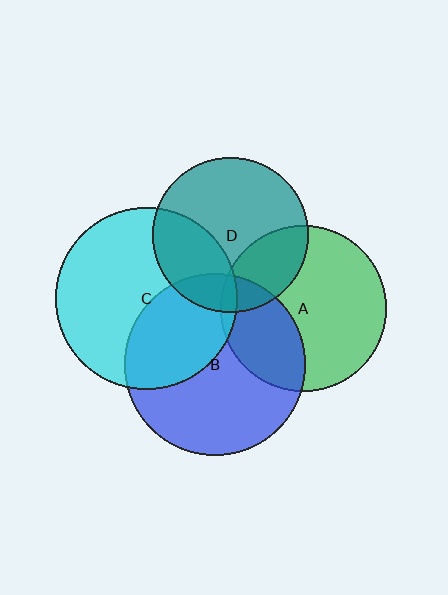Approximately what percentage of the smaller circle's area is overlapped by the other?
Approximately 25%.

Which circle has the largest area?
Circle C (cyan).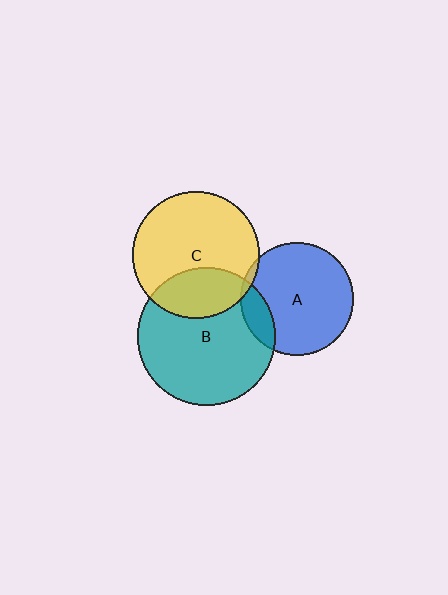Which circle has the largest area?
Circle B (teal).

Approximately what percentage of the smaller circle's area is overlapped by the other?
Approximately 15%.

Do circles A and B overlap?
Yes.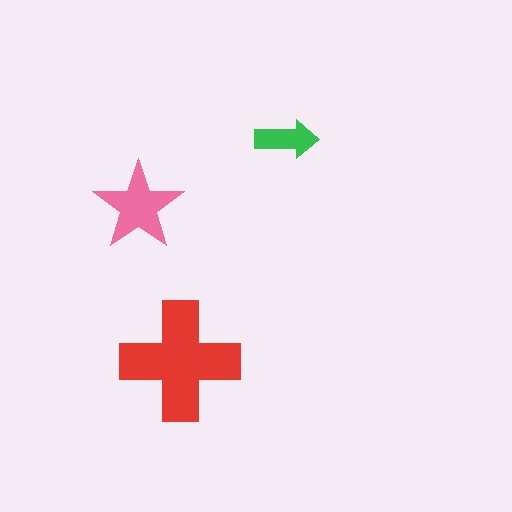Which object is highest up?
The green arrow is topmost.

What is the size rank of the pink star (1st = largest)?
2nd.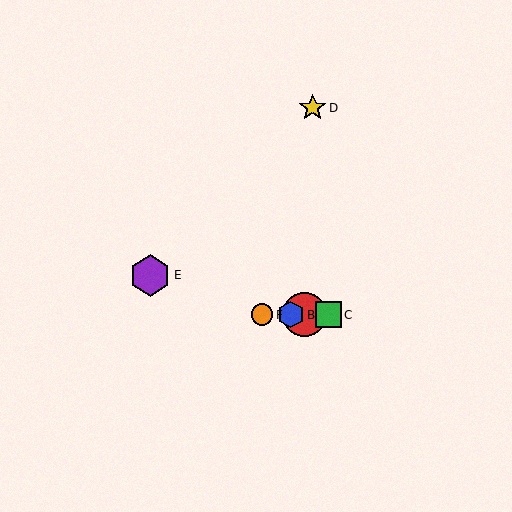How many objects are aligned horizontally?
4 objects (A, B, C, F) are aligned horizontally.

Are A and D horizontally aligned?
No, A is at y≈315 and D is at y≈108.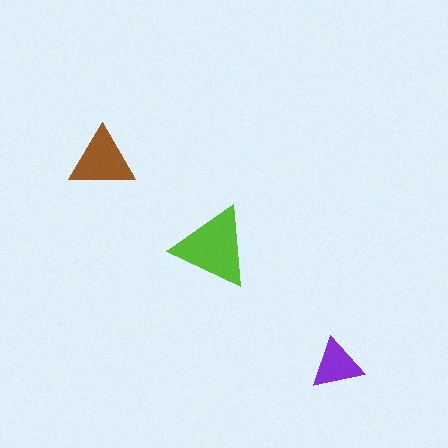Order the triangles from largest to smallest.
the lime one, the brown one, the purple one.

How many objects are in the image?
There are 3 objects in the image.